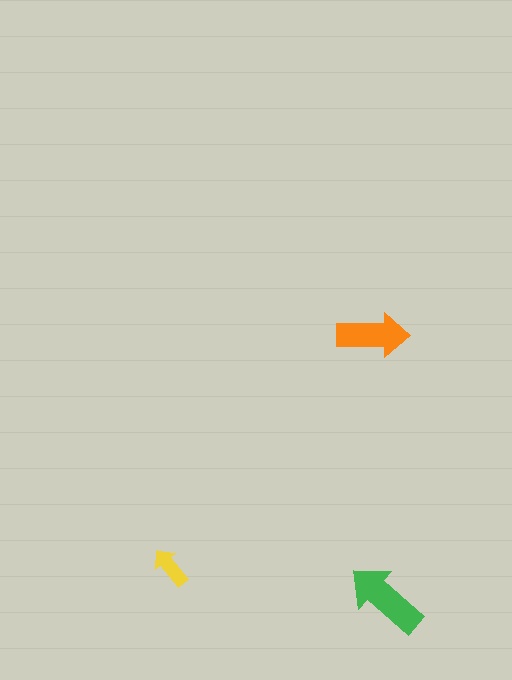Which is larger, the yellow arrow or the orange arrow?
The orange one.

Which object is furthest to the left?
The yellow arrow is leftmost.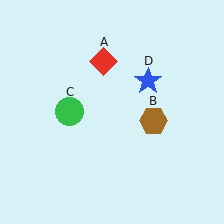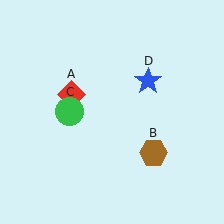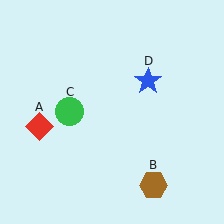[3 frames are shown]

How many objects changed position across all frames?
2 objects changed position: red diamond (object A), brown hexagon (object B).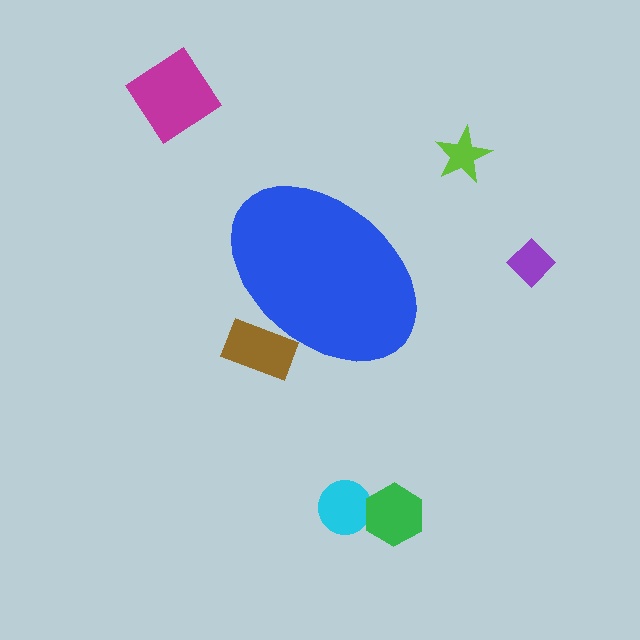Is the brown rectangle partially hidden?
Yes, the brown rectangle is partially hidden behind the blue ellipse.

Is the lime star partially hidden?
No, the lime star is fully visible.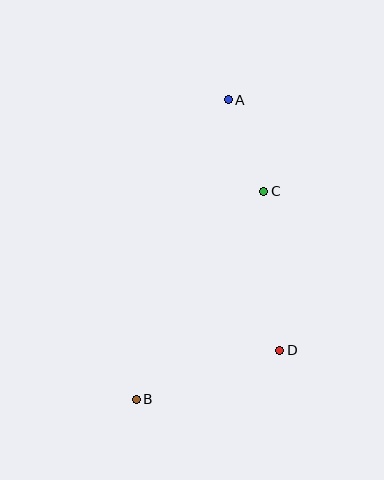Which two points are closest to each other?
Points A and C are closest to each other.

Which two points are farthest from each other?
Points A and B are farthest from each other.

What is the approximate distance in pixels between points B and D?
The distance between B and D is approximately 152 pixels.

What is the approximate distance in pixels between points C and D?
The distance between C and D is approximately 160 pixels.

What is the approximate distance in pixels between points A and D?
The distance between A and D is approximately 256 pixels.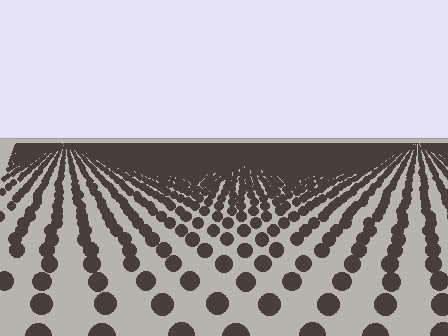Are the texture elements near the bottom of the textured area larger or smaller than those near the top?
Larger. Near the bottom, elements are closer to the viewer and appear at a bigger on-screen size.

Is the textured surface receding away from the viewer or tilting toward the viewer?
The surface is receding away from the viewer. Texture elements get smaller and denser toward the top.